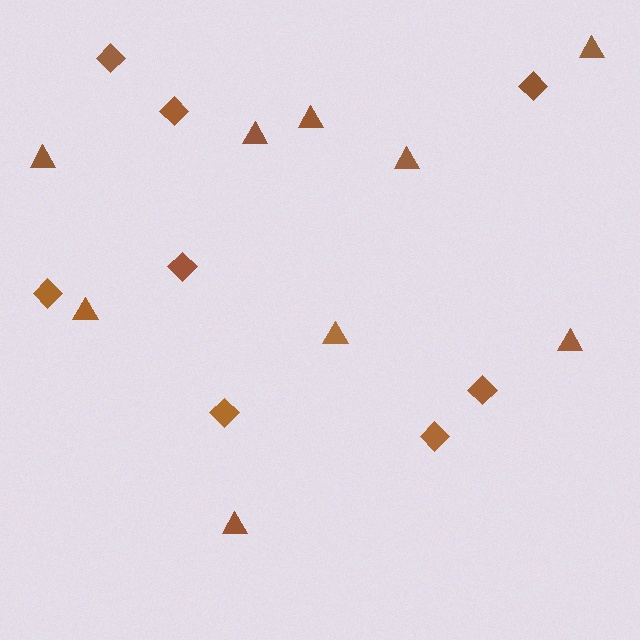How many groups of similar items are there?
There are 2 groups: one group of diamonds (8) and one group of triangles (9).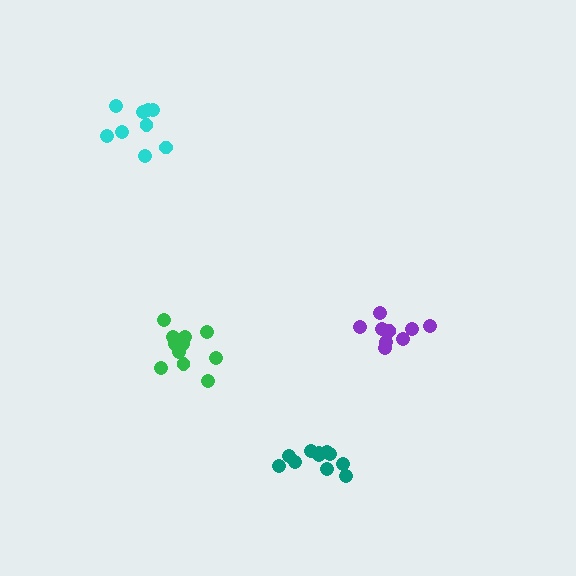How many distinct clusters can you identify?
There are 4 distinct clusters.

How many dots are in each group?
Group 1: 9 dots, Group 2: 11 dots, Group 3: 9 dots, Group 4: 11 dots (40 total).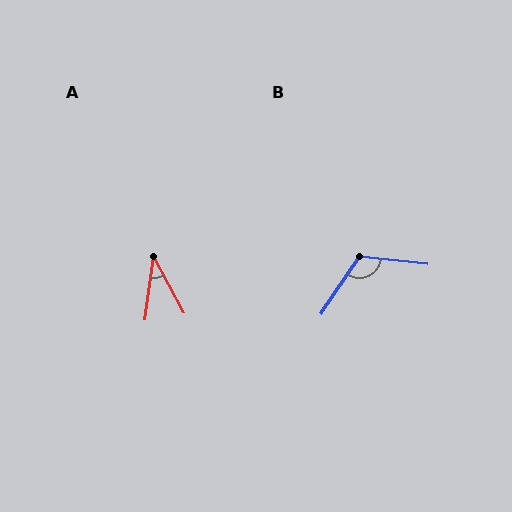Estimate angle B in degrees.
Approximately 118 degrees.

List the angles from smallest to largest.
A (36°), B (118°).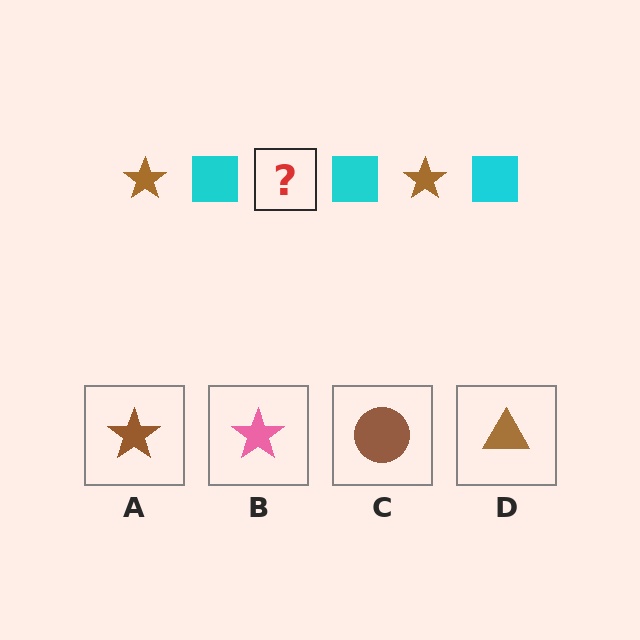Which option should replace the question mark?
Option A.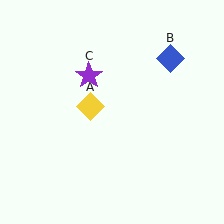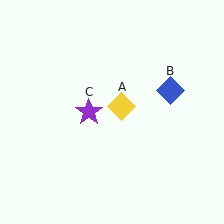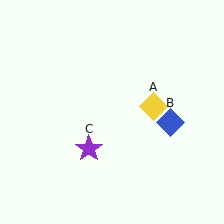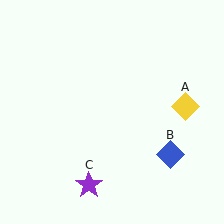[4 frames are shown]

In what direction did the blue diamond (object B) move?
The blue diamond (object B) moved down.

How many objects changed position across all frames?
3 objects changed position: yellow diamond (object A), blue diamond (object B), purple star (object C).